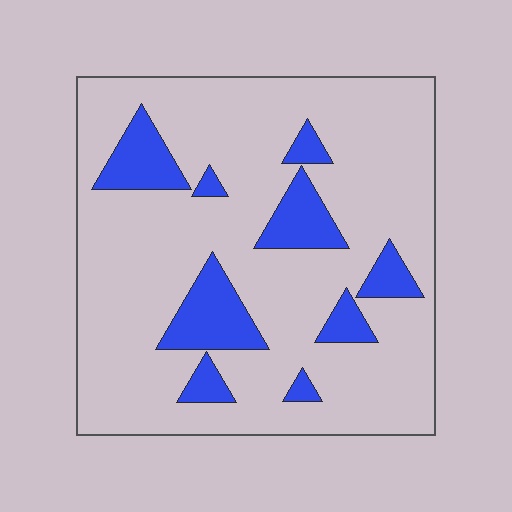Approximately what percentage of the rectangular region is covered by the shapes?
Approximately 15%.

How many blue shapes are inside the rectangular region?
9.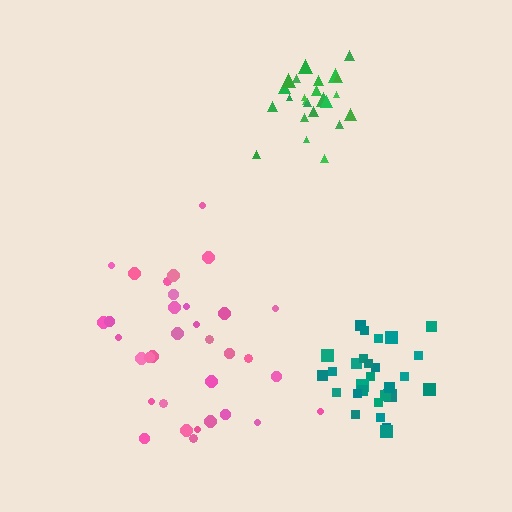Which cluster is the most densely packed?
Green.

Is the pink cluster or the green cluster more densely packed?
Green.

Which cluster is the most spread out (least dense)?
Pink.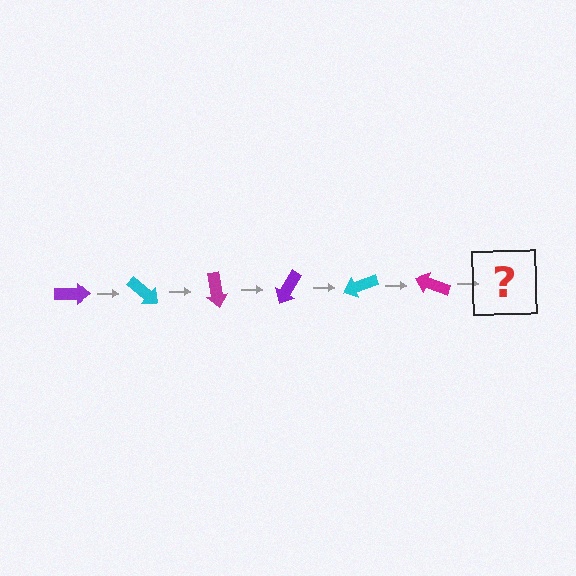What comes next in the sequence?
The next element should be a purple arrow, rotated 240 degrees from the start.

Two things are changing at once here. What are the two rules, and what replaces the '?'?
The two rules are that it rotates 40 degrees each step and the color cycles through purple, cyan, and magenta. The '?' should be a purple arrow, rotated 240 degrees from the start.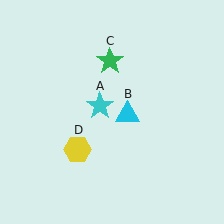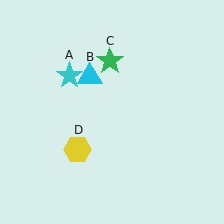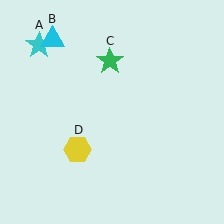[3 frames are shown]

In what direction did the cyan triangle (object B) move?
The cyan triangle (object B) moved up and to the left.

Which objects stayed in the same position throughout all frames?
Green star (object C) and yellow hexagon (object D) remained stationary.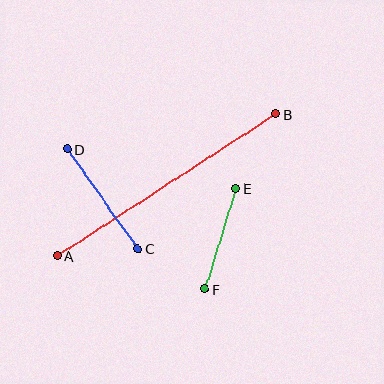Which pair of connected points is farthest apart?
Points A and B are farthest apart.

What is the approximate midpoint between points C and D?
The midpoint is at approximately (103, 199) pixels.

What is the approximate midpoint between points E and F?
The midpoint is at approximately (220, 239) pixels.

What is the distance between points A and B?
The distance is approximately 261 pixels.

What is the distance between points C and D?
The distance is approximately 122 pixels.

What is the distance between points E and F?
The distance is approximately 106 pixels.